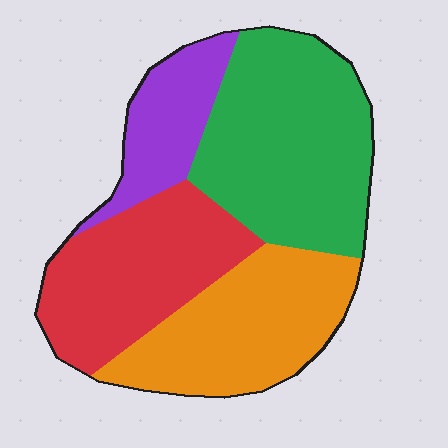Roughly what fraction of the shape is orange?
Orange takes up about one quarter (1/4) of the shape.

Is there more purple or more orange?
Orange.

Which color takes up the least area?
Purple, at roughly 15%.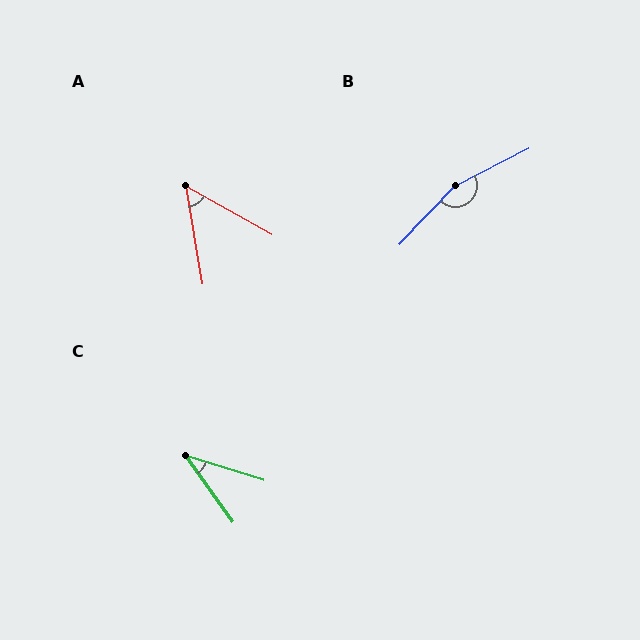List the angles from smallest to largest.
C (37°), A (52°), B (160°).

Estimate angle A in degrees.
Approximately 52 degrees.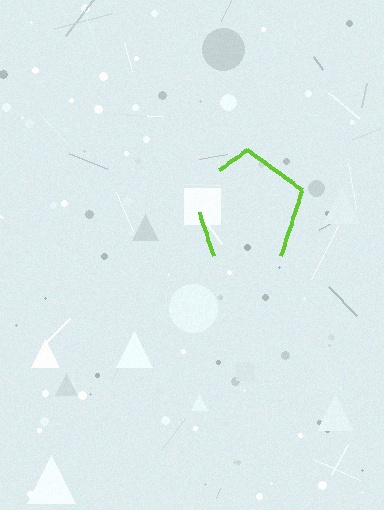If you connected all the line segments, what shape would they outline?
They would outline a pentagon.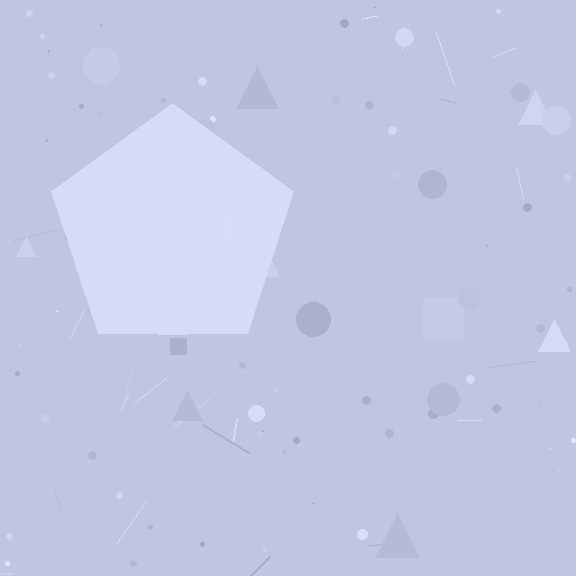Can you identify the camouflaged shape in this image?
The camouflaged shape is a pentagon.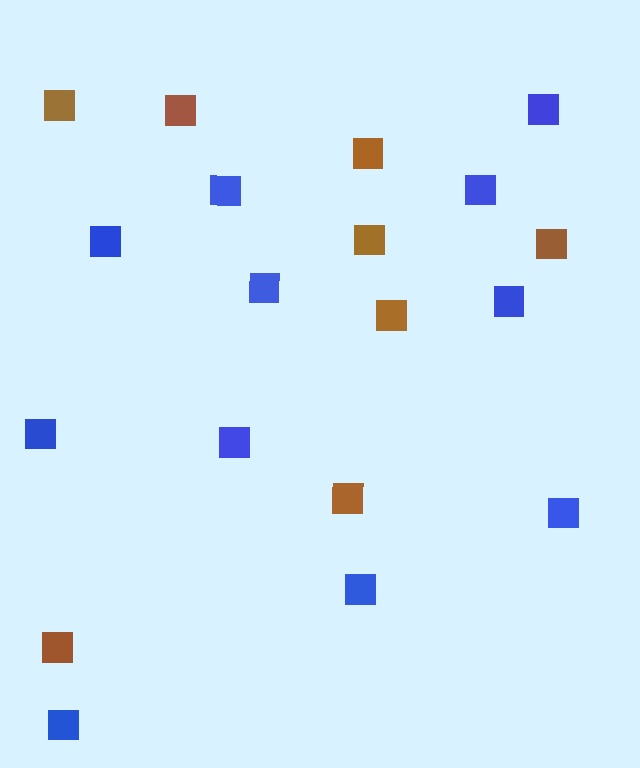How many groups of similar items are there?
There are 2 groups: one group of brown squares (8) and one group of blue squares (11).